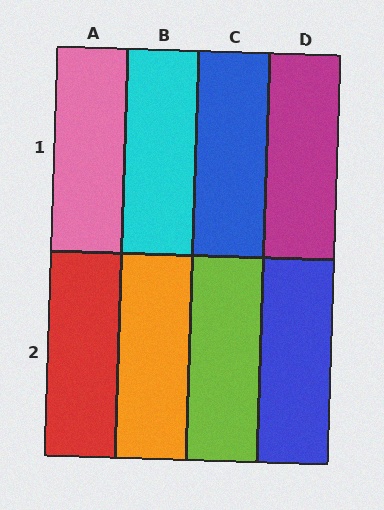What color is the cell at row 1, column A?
Pink.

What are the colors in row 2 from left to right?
Red, orange, lime, blue.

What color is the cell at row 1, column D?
Magenta.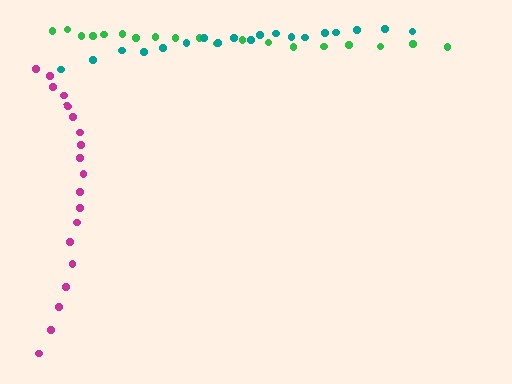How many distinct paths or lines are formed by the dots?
There are 3 distinct paths.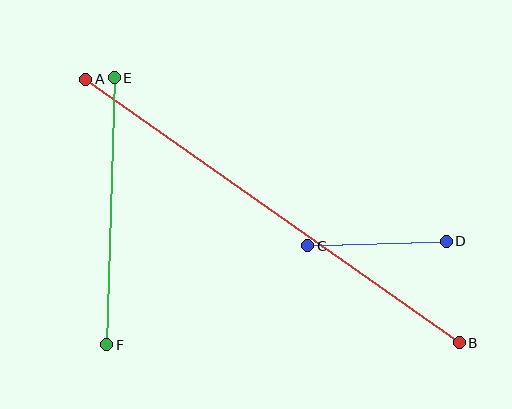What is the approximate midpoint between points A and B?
The midpoint is at approximately (273, 211) pixels.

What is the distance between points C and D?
The distance is approximately 139 pixels.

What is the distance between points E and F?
The distance is approximately 267 pixels.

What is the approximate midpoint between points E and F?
The midpoint is at approximately (110, 211) pixels.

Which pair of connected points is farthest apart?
Points A and B are farthest apart.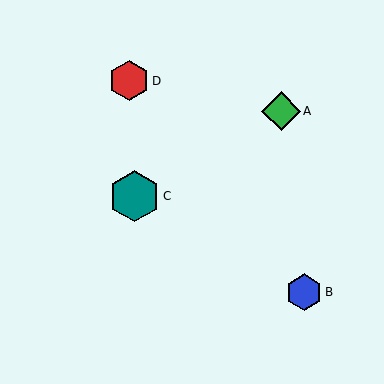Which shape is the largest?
The teal hexagon (labeled C) is the largest.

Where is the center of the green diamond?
The center of the green diamond is at (281, 111).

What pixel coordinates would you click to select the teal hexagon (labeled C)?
Click at (134, 196) to select the teal hexagon C.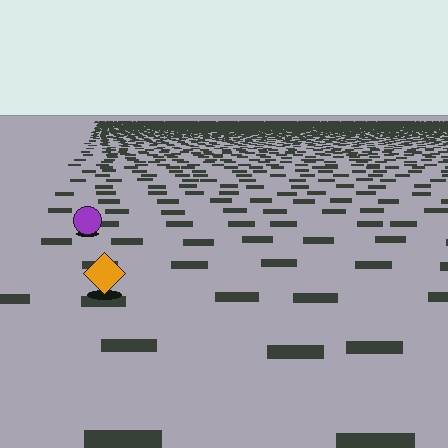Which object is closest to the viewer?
The orange diamond is closest. The texture marks near it are larger and more spread out.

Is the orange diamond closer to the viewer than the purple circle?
Yes. The orange diamond is closer — you can tell from the texture gradient: the ground texture is coarser near it.